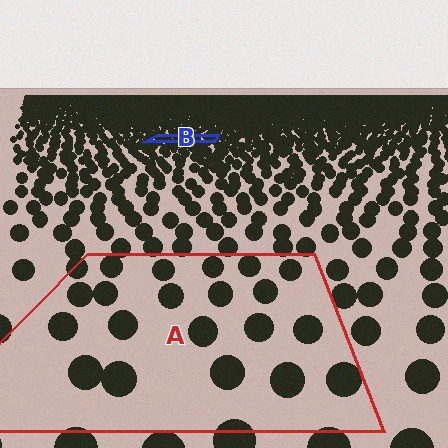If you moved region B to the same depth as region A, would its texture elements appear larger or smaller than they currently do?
They would appear larger. At a closer depth, the same texture elements are projected at a bigger on-screen size.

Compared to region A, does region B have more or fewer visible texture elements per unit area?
Region B has more texture elements per unit area — they are packed more densely because it is farther away.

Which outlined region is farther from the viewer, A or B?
Region B is farther from the viewer — the texture elements inside it appear smaller and more densely packed.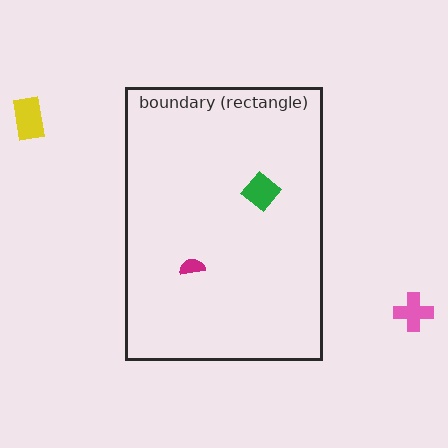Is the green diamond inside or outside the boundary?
Inside.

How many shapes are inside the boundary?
2 inside, 2 outside.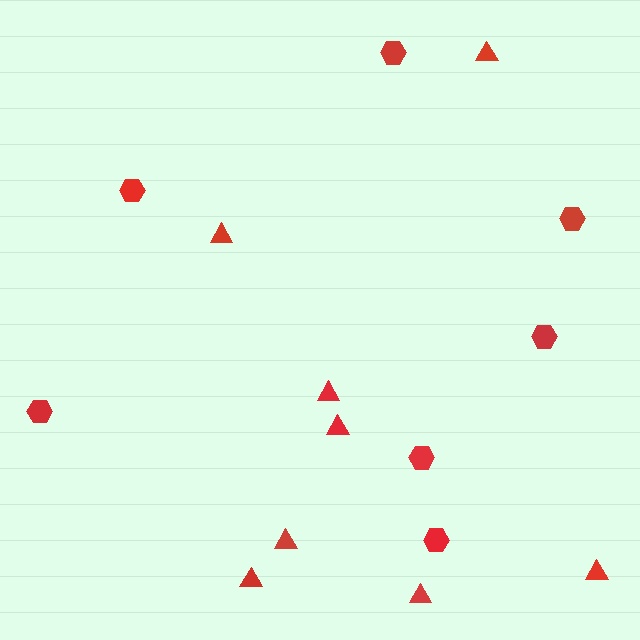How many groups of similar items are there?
There are 2 groups: one group of triangles (8) and one group of hexagons (7).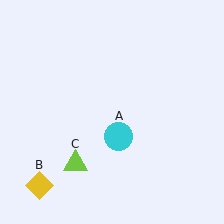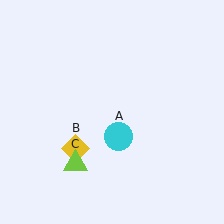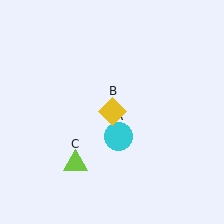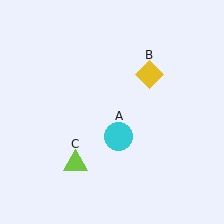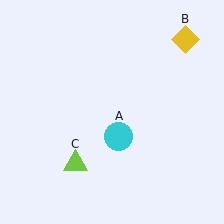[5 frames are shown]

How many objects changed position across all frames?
1 object changed position: yellow diamond (object B).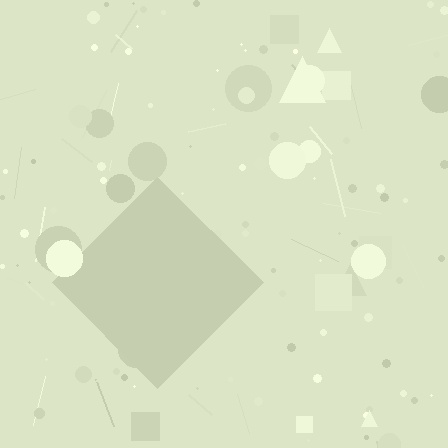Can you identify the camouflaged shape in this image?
The camouflaged shape is a diamond.